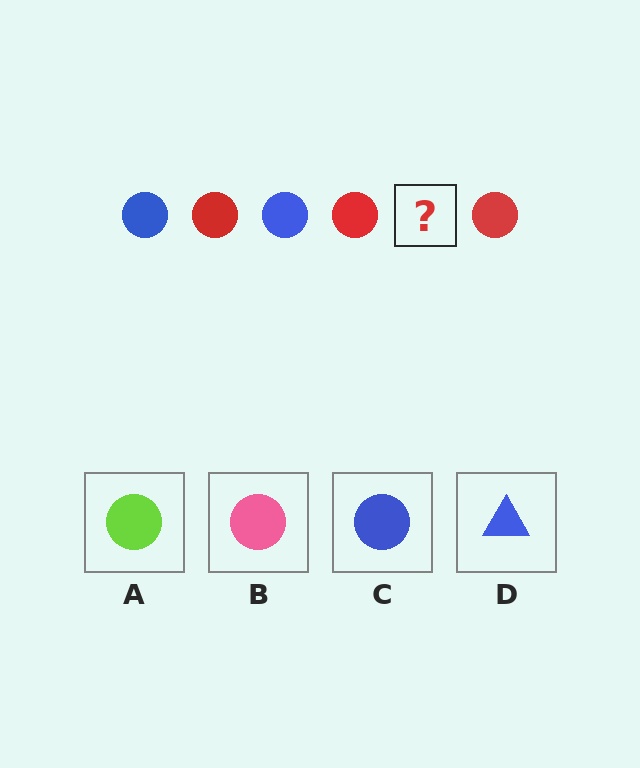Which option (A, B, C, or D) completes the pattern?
C.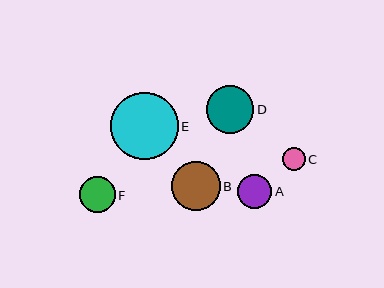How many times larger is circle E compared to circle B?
Circle E is approximately 1.4 times the size of circle B.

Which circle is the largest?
Circle E is the largest with a size of approximately 67 pixels.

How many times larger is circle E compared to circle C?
Circle E is approximately 2.9 times the size of circle C.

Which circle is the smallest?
Circle C is the smallest with a size of approximately 23 pixels.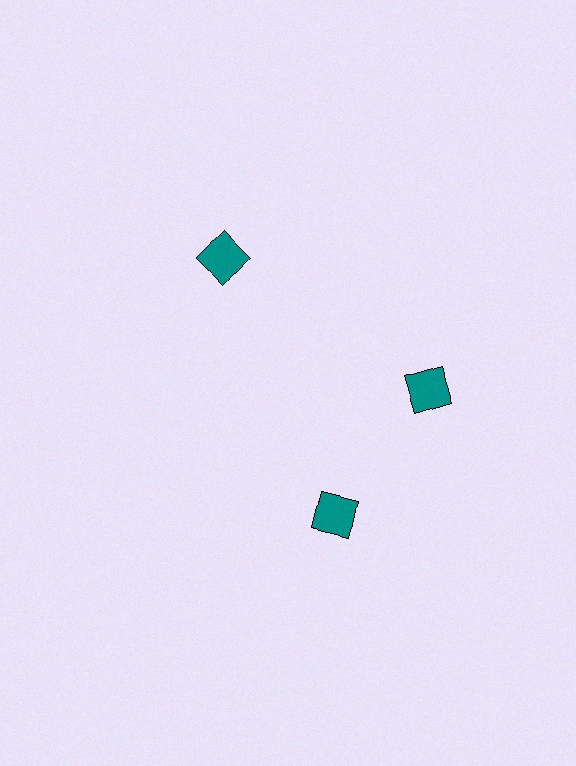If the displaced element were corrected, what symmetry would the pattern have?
It would have 3-fold rotational symmetry — the pattern would map onto itself every 120 degrees.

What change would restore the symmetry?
The symmetry would be restored by rotating it back into even spacing with its neighbors so that all 3 squares sit at equal angles and equal distance from the center.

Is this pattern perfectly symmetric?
No. The 3 teal squares are arranged in a ring, but one element near the 7 o'clock position is rotated out of alignment along the ring, breaking the 3-fold rotational symmetry.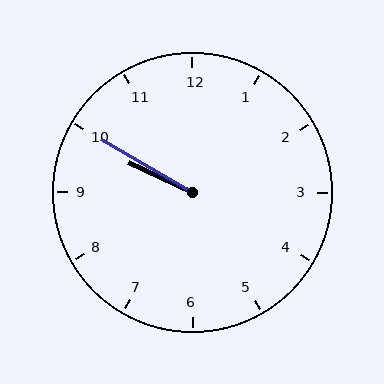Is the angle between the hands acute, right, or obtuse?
It is acute.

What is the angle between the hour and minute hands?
Approximately 5 degrees.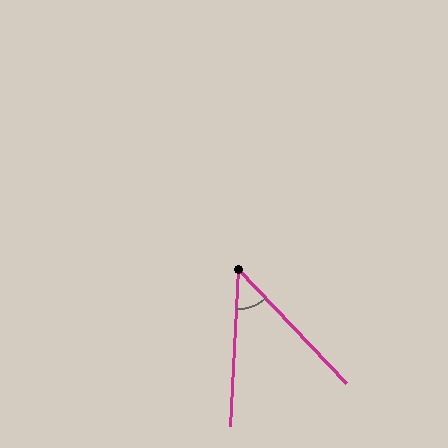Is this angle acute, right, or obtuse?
It is acute.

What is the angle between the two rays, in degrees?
Approximately 46 degrees.